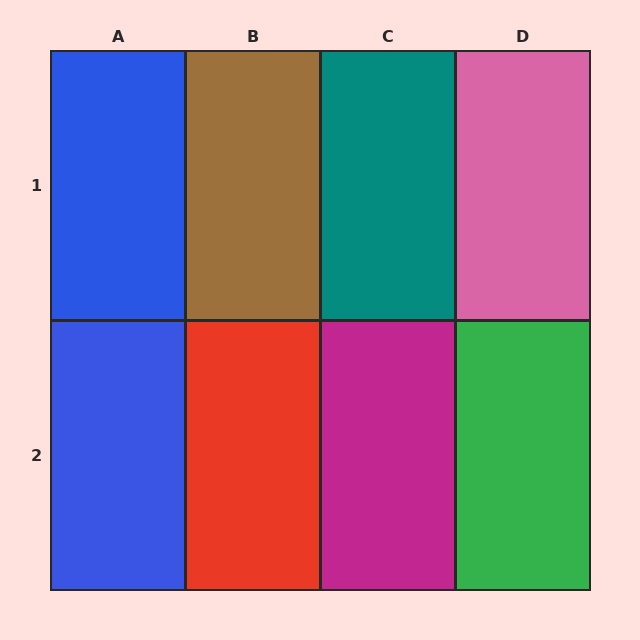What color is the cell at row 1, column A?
Blue.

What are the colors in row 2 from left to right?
Blue, red, magenta, green.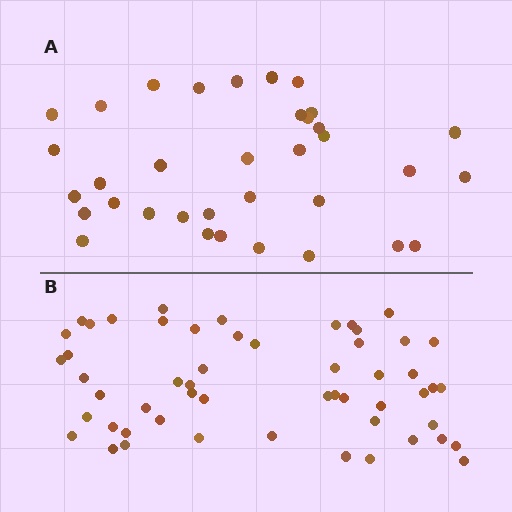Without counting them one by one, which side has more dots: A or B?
Region B (the bottom region) has more dots.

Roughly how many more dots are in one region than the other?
Region B has approximately 20 more dots than region A.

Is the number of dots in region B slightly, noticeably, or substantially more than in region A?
Region B has substantially more. The ratio is roughly 1.5 to 1.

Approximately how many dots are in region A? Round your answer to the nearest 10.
About 40 dots. (The exact count is 35, which rounds to 40.)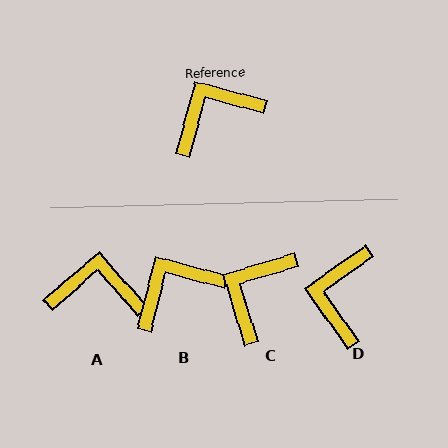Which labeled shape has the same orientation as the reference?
B.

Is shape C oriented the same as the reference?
No, it is off by about 32 degrees.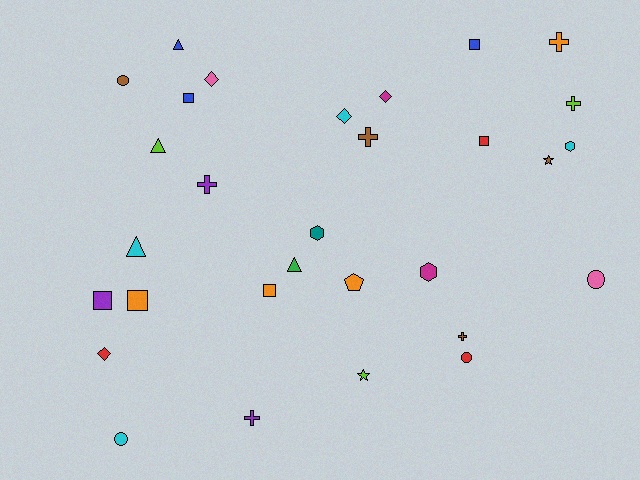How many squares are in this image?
There are 6 squares.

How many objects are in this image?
There are 30 objects.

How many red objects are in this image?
There are 3 red objects.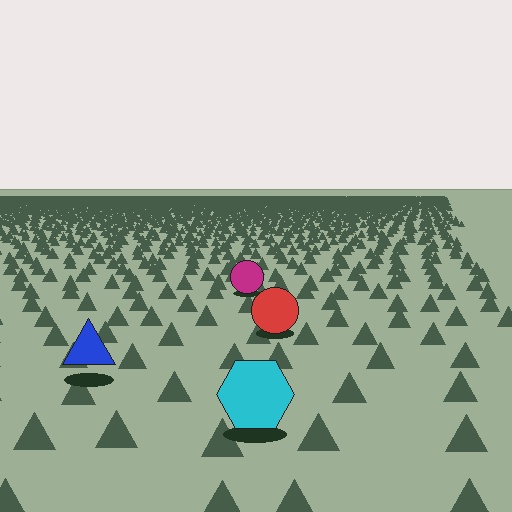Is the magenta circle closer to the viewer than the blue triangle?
No. The blue triangle is closer — you can tell from the texture gradient: the ground texture is coarser near it.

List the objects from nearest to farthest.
From nearest to farthest: the cyan hexagon, the blue triangle, the red circle, the magenta circle.